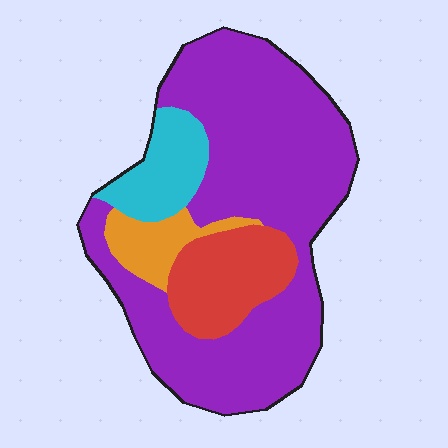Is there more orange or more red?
Red.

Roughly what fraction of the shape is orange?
Orange covers around 5% of the shape.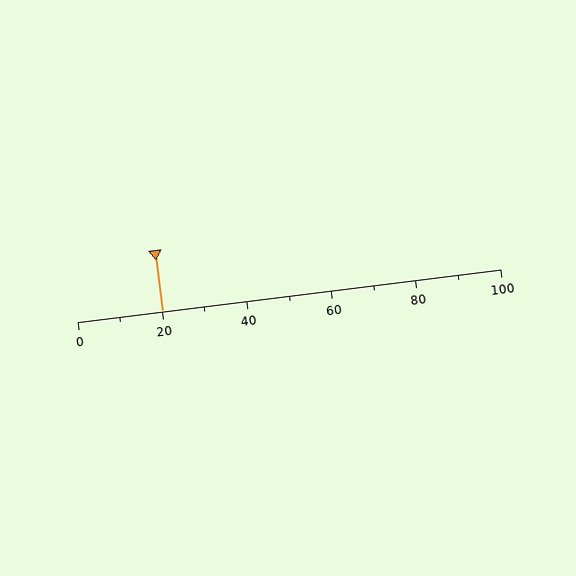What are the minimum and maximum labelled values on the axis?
The axis runs from 0 to 100.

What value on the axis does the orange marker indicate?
The marker indicates approximately 20.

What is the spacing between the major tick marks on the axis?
The major ticks are spaced 20 apart.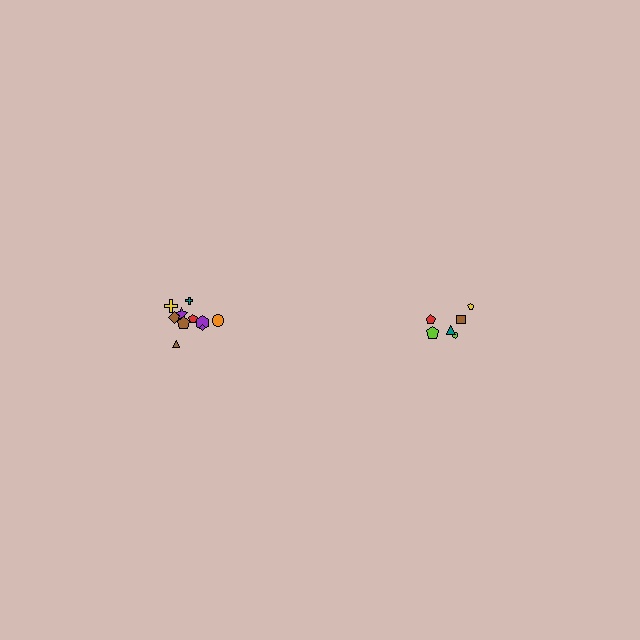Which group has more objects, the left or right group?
The left group.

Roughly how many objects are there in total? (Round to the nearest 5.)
Roughly 15 objects in total.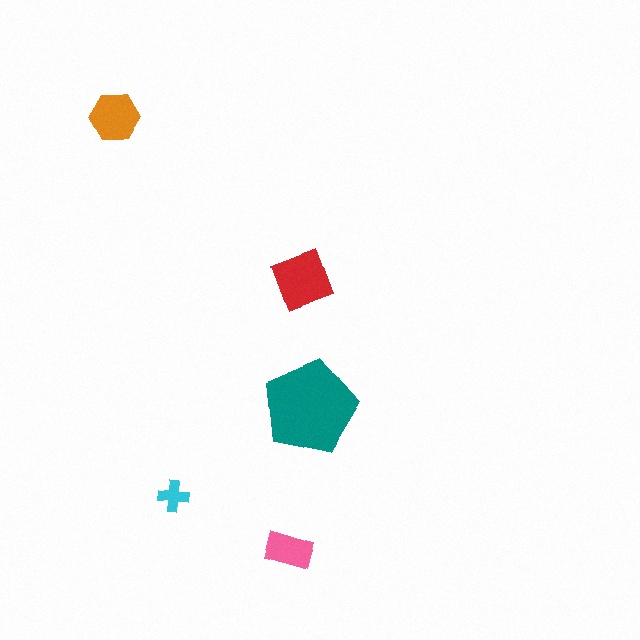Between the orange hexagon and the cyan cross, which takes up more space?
The orange hexagon.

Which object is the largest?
The teal pentagon.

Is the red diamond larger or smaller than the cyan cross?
Larger.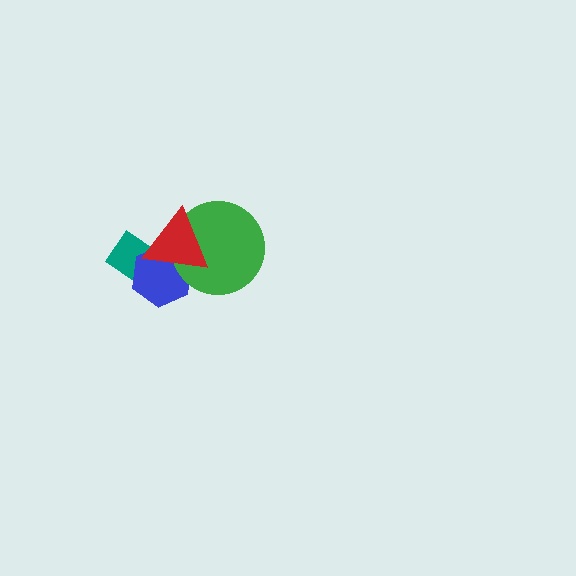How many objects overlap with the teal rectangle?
2 objects overlap with the teal rectangle.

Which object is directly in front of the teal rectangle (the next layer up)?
The blue hexagon is directly in front of the teal rectangle.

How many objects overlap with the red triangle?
3 objects overlap with the red triangle.